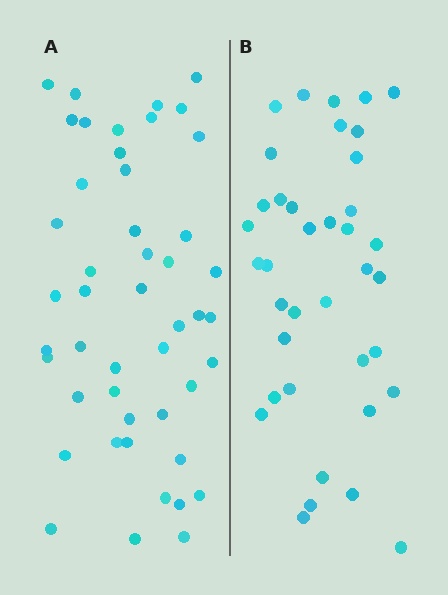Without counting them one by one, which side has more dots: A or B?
Region A (the left region) has more dots.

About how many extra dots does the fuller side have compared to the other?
Region A has roughly 8 or so more dots than region B.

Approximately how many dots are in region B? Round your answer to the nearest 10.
About 40 dots. (The exact count is 38, which rounds to 40.)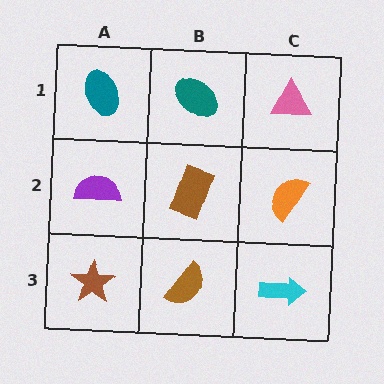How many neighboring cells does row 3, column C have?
2.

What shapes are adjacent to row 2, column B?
A teal ellipse (row 1, column B), a brown semicircle (row 3, column B), a purple semicircle (row 2, column A), an orange semicircle (row 2, column C).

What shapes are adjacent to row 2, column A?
A teal ellipse (row 1, column A), a brown star (row 3, column A), a brown rectangle (row 2, column B).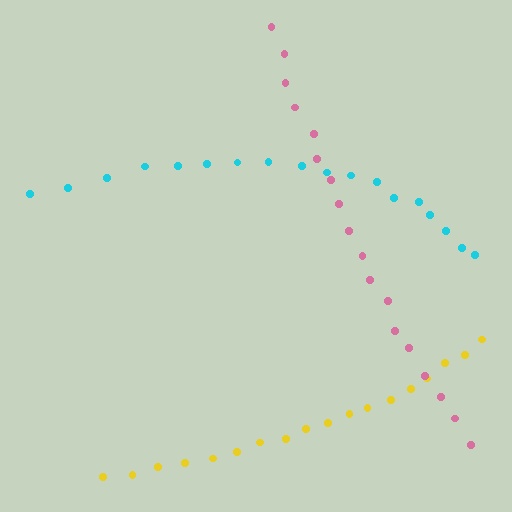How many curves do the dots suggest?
There are 3 distinct paths.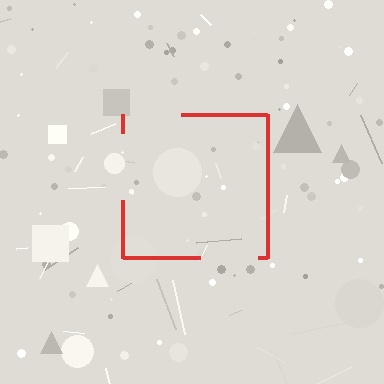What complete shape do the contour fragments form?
The contour fragments form a square.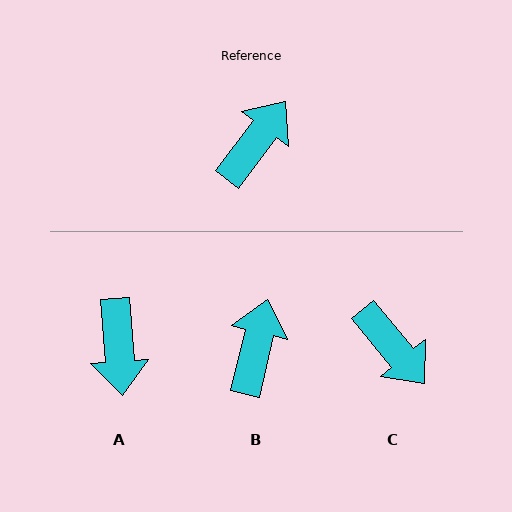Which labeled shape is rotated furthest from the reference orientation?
A, about 139 degrees away.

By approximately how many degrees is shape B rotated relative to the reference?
Approximately 24 degrees counter-clockwise.